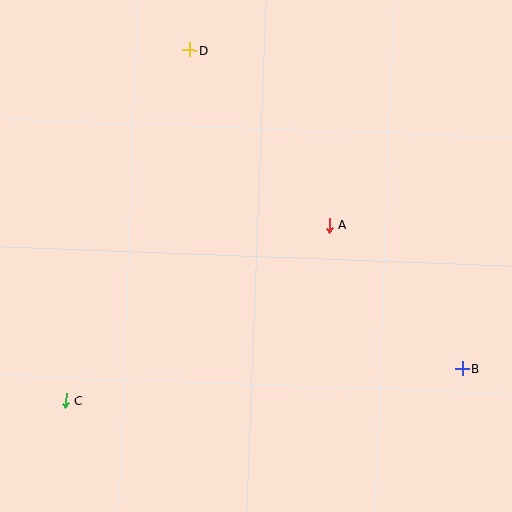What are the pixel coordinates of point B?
Point B is at (462, 368).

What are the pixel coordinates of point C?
Point C is at (66, 401).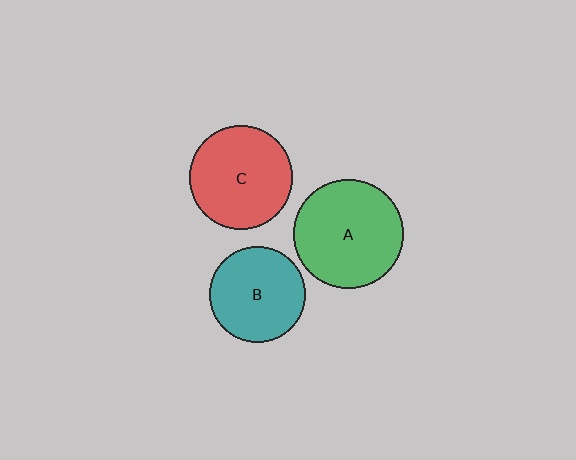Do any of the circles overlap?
No, none of the circles overlap.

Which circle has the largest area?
Circle A (green).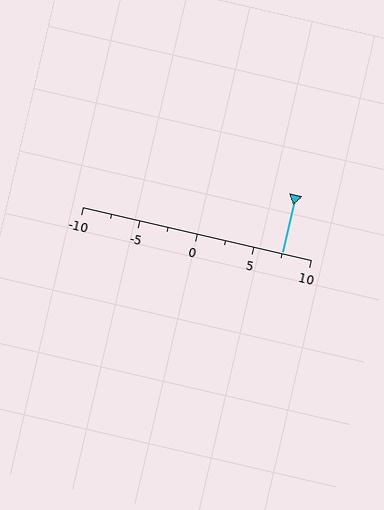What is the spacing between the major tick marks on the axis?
The major ticks are spaced 5 apart.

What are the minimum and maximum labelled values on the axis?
The axis runs from -10 to 10.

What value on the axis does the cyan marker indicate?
The marker indicates approximately 7.5.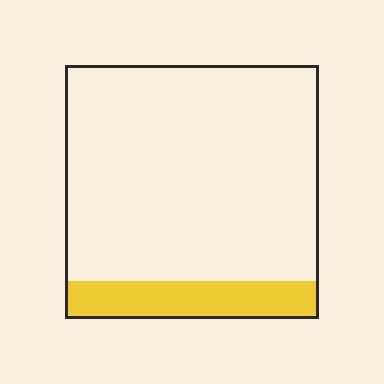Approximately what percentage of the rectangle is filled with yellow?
Approximately 15%.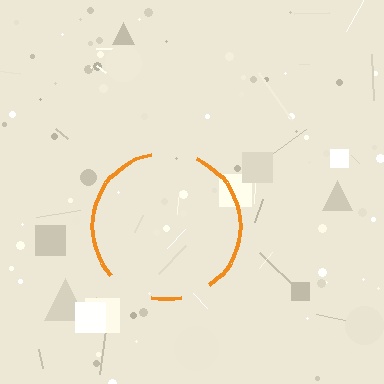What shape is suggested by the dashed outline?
The dashed outline suggests a circle.